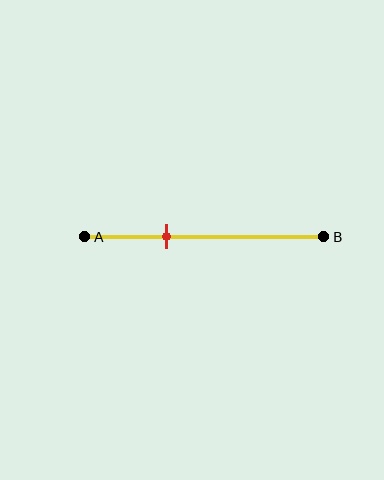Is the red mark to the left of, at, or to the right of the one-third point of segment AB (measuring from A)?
The red mark is approximately at the one-third point of segment AB.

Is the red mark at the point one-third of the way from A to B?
Yes, the mark is approximately at the one-third point.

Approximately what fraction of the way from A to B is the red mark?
The red mark is approximately 35% of the way from A to B.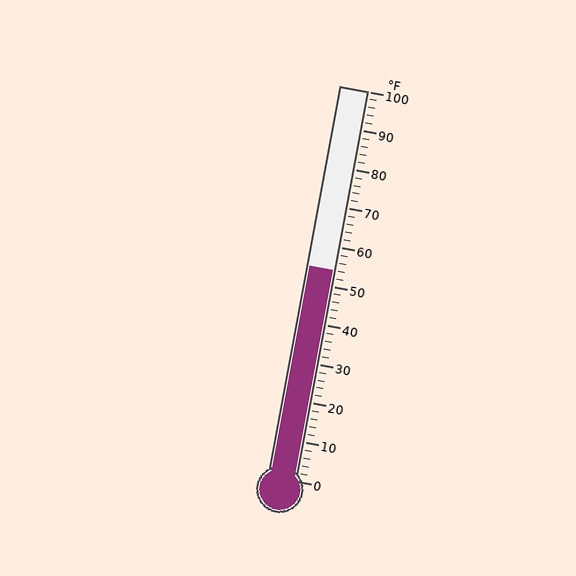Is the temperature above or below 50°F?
The temperature is above 50°F.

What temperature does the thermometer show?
The thermometer shows approximately 54°F.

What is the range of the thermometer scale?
The thermometer scale ranges from 0°F to 100°F.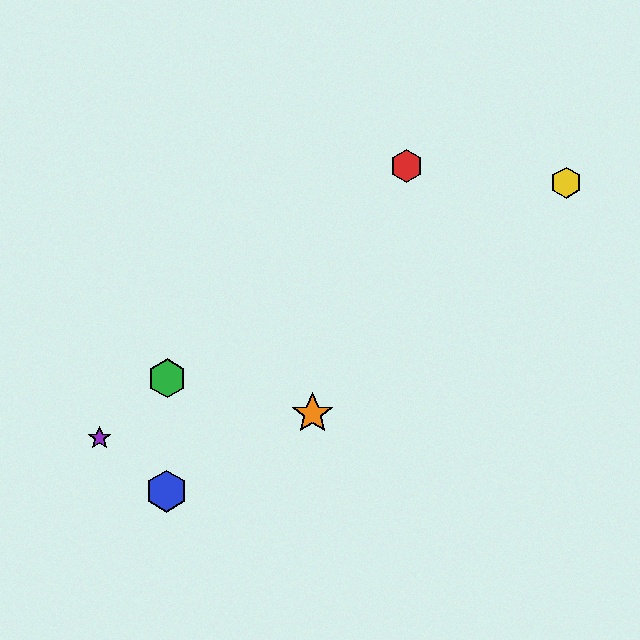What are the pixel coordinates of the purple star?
The purple star is at (100, 438).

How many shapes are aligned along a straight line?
3 shapes (the red hexagon, the green hexagon, the purple star) are aligned along a straight line.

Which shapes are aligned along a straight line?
The red hexagon, the green hexagon, the purple star are aligned along a straight line.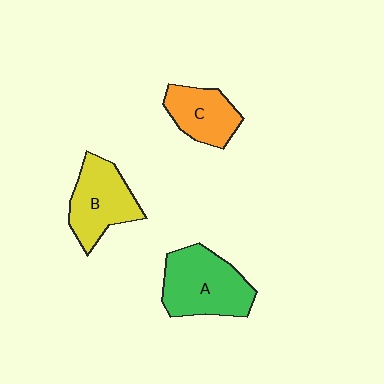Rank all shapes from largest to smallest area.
From largest to smallest: A (green), B (yellow), C (orange).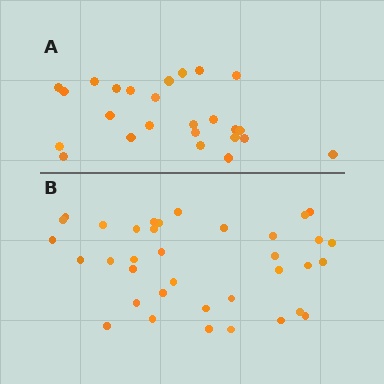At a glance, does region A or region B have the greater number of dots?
Region B (the bottom region) has more dots.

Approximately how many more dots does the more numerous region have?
Region B has roughly 12 or so more dots than region A.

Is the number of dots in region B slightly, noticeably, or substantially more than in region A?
Region B has noticeably more, but not dramatically so. The ratio is roughly 1.4 to 1.